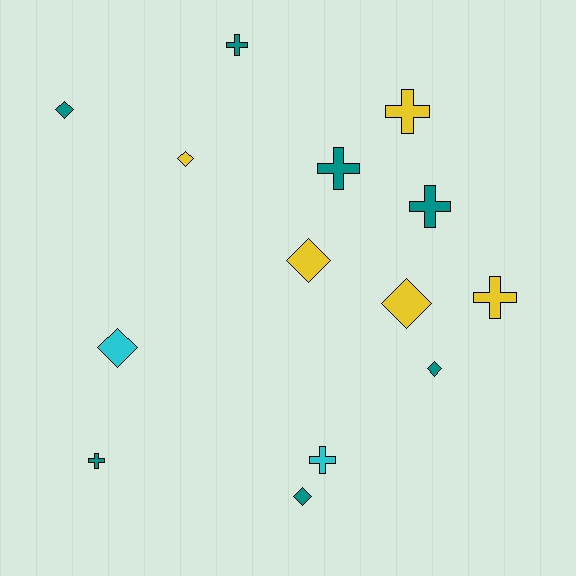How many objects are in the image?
There are 14 objects.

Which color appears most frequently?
Teal, with 7 objects.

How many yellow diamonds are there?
There are 3 yellow diamonds.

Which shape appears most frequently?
Diamond, with 7 objects.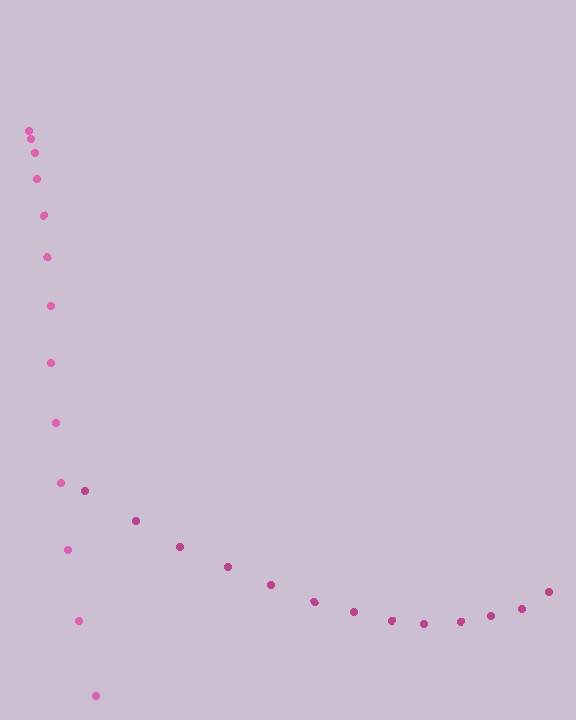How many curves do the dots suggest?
There are 2 distinct paths.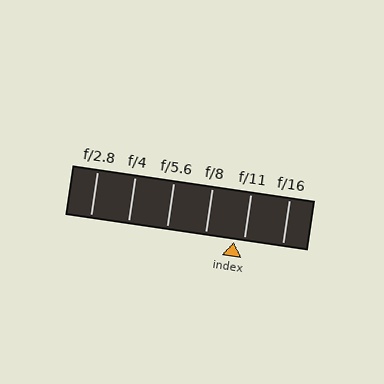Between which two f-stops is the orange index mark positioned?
The index mark is between f/8 and f/11.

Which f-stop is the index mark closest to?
The index mark is closest to f/11.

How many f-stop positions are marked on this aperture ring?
There are 6 f-stop positions marked.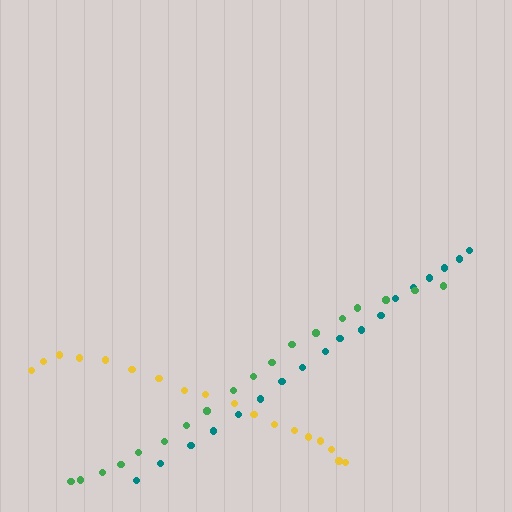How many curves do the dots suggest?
There are 3 distinct paths.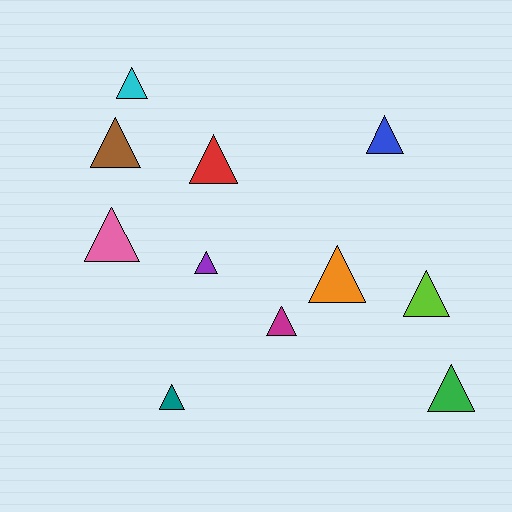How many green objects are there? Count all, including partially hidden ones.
There is 1 green object.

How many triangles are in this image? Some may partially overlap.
There are 11 triangles.